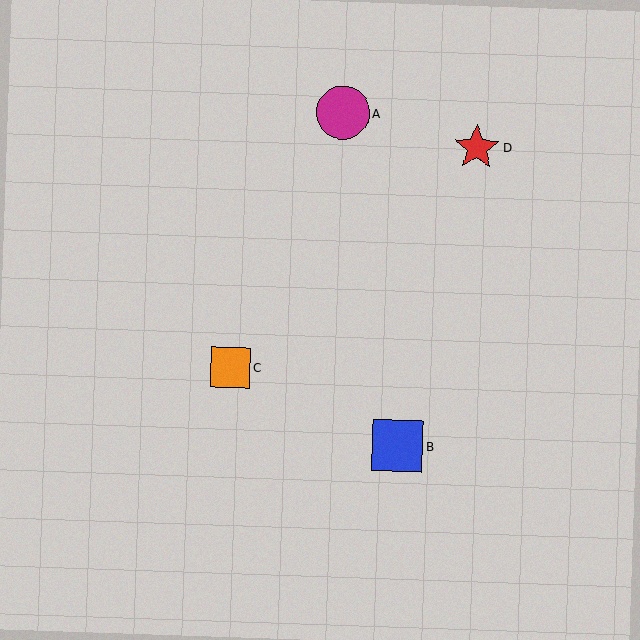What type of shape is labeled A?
Shape A is a magenta circle.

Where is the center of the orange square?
The center of the orange square is at (230, 367).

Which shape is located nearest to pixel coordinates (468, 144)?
The red star (labeled D) at (477, 148) is nearest to that location.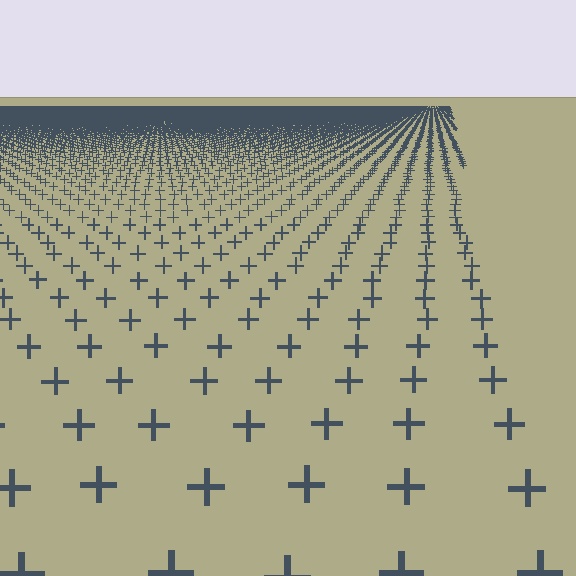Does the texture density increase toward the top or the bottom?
Density increases toward the top.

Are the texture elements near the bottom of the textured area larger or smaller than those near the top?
Larger. Near the bottom, elements are closer to the viewer and appear at a bigger on-screen size.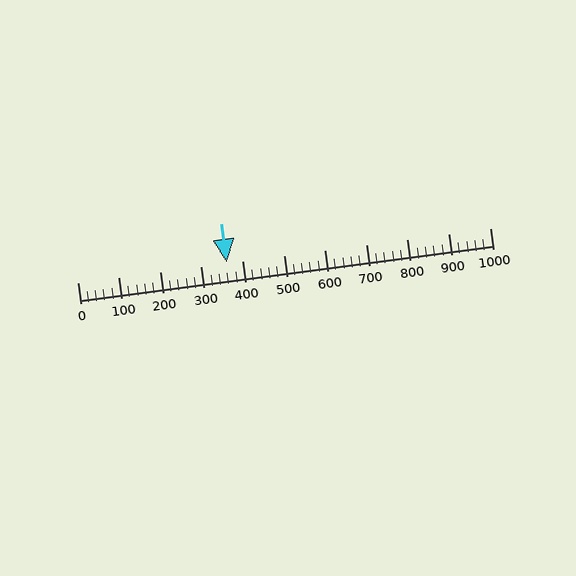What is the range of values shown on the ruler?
The ruler shows values from 0 to 1000.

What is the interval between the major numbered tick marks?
The major tick marks are spaced 100 units apart.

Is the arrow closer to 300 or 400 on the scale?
The arrow is closer to 400.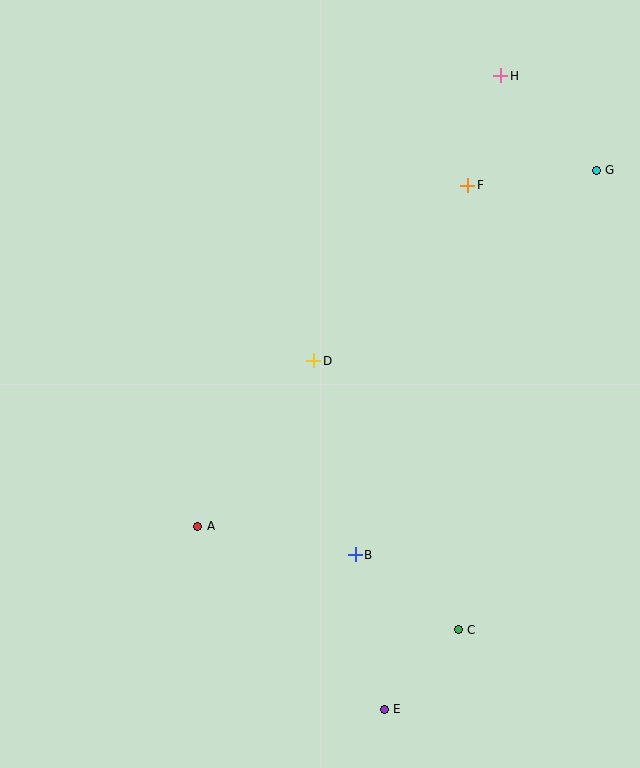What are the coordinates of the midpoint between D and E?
The midpoint between D and E is at (349, 535).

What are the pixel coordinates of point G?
Point G is at (596, 170).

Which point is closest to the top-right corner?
Point H is closest to the top-right corner.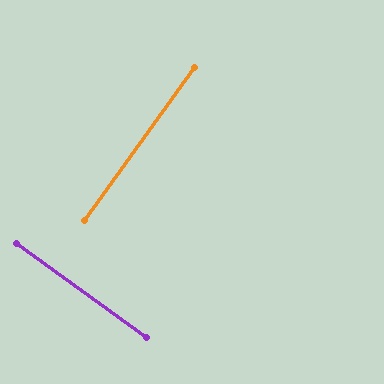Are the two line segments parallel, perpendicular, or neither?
Perpendicular — they meet at approximately 90°.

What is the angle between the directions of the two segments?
Approximately 90 degrees.